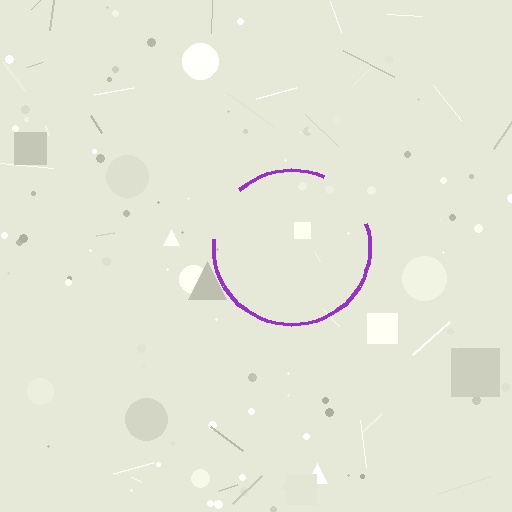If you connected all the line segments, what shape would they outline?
They would outline a circle.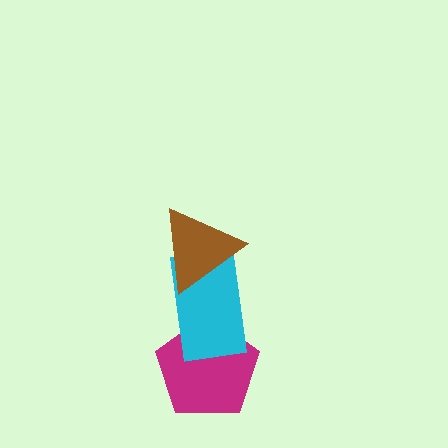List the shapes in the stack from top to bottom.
From top to bottom: the brown triangle, the cyan rectangle, the magenta pentagon.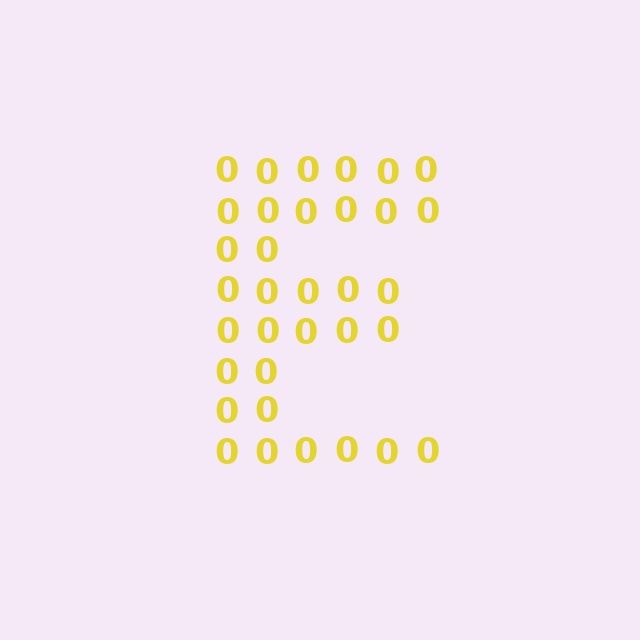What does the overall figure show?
The overall figure shows the letter E.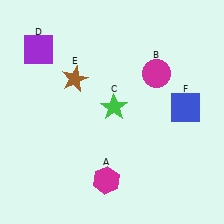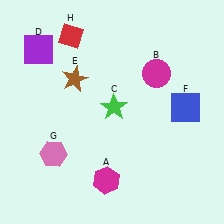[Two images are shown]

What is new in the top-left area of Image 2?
A red diamond (H) was added in the top-left area of Image 2.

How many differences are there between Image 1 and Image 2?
There are 2 differences between the two images.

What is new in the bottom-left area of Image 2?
A pink hexagon (G) was added in the bottom-left area of Image 2.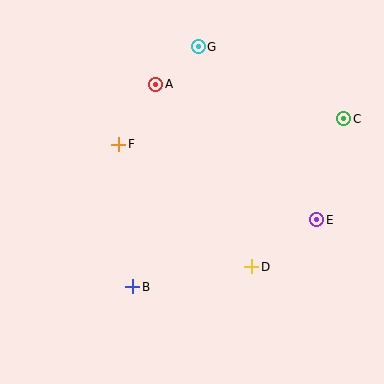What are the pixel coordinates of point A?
Point A is at (156, 84).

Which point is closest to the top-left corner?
Point A is closest to the top-left corner.